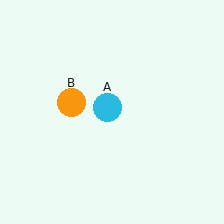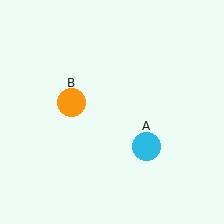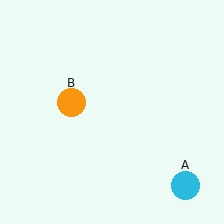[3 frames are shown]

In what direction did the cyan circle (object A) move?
The cyan circle (object A) moved down and to the right.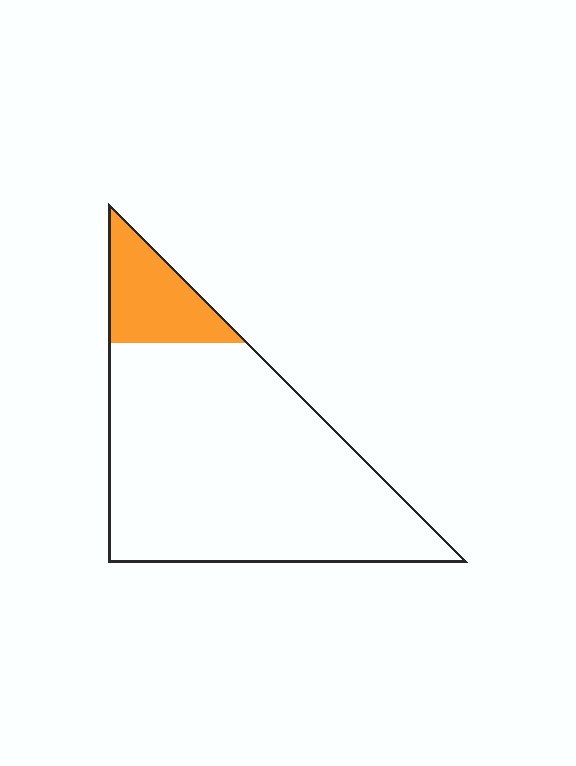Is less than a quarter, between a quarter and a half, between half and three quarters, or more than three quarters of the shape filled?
Less than a quarter.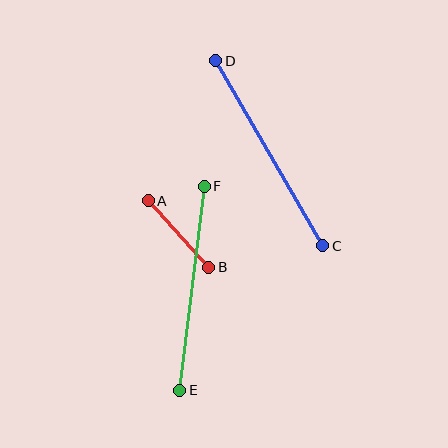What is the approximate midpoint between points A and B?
The midpoint is at approximately (178, 234) pixels.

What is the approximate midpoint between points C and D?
The midpoint is at approximately (269, 153) pixels.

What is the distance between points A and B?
The distance is approximately 90 pixels.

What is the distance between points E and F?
The distance is approximately 206 pixels.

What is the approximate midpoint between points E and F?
The midpoint is at approximately (192, 288) pixels.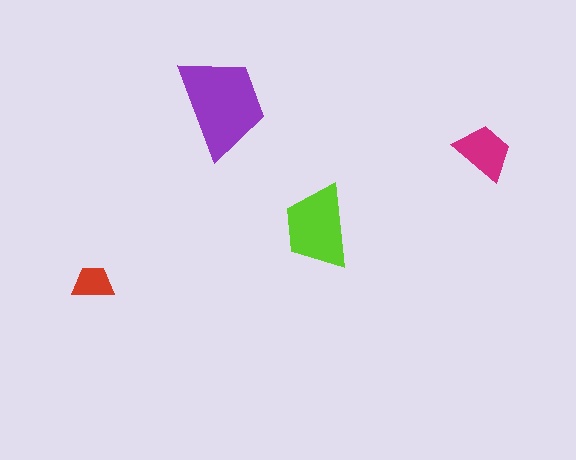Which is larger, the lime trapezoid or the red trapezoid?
The lime one.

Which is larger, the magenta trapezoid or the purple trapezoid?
The purple one.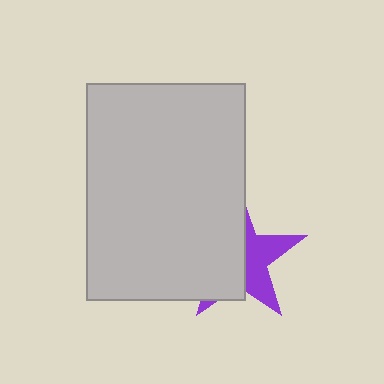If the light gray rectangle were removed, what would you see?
You would see the complete purple star.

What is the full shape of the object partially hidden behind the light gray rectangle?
The partially hidden object is a purple star.